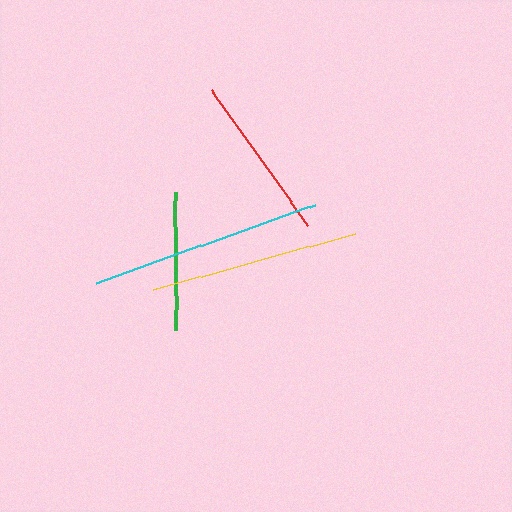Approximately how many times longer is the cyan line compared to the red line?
The cyan line is approximately 1.4 times the length of the red line.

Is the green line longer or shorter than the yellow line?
The yellow line is longer than the green line.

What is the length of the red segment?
The red segment is approximately 168 pixels long.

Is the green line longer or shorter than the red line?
The red line is longer than the green line.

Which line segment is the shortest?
The green line is the shortest at approximately 137 pixels.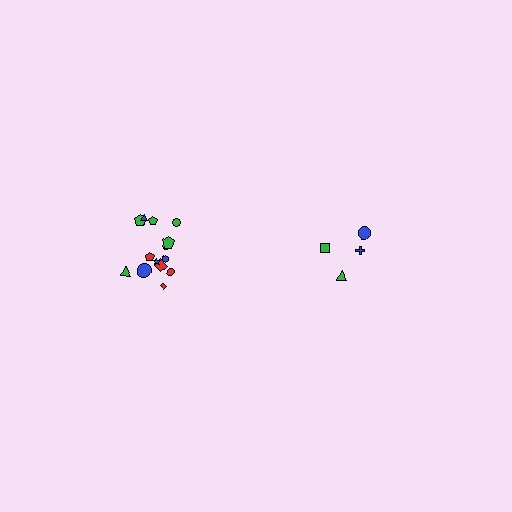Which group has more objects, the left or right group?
The left group.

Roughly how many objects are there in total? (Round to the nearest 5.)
Roughly 20 objects in total.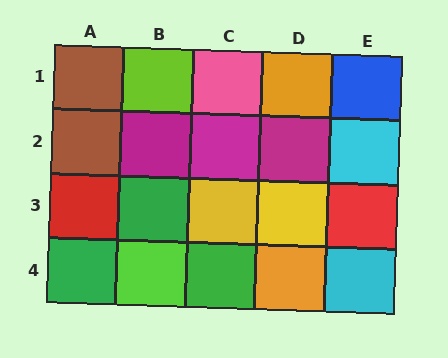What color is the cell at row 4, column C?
Green.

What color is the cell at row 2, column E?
Cyan.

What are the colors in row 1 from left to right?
Brown, lime, pink, orange, blue.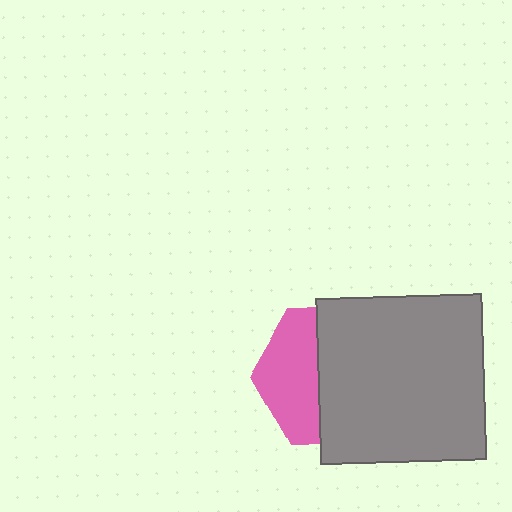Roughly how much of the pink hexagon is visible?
A small part of it is visible (roughly 40%).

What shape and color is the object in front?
The object in front is a gray square.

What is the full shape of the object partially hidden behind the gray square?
The partially hidden object is a pink hexagon.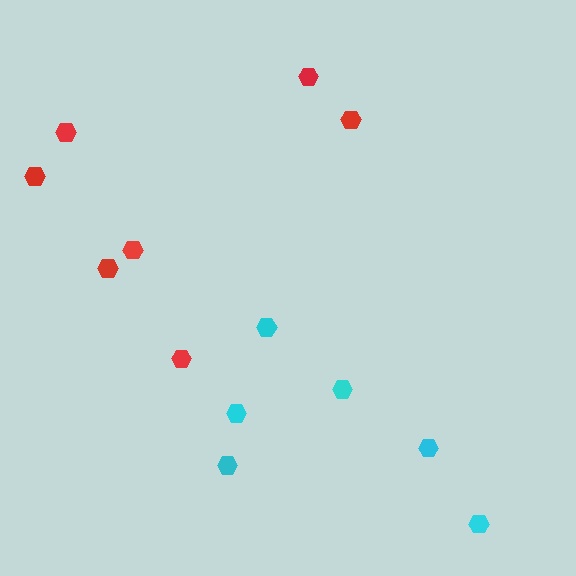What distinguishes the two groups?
There are 2 groups: one group of cyan hexagons (6) and one group of red hexagons (7).